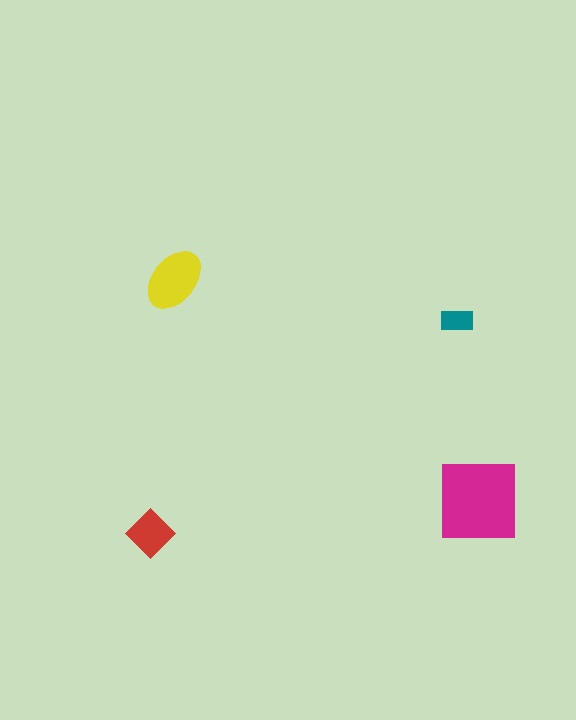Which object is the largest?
The magenta square.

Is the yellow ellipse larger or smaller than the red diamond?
Larger.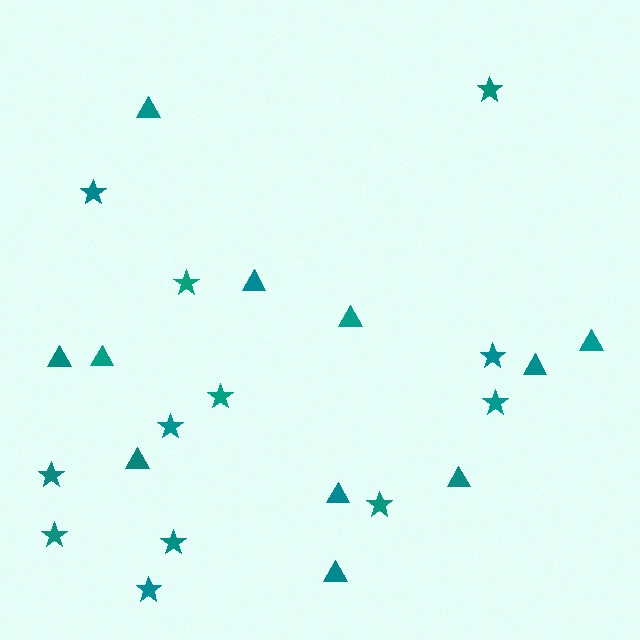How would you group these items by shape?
There are 2 groups: one group of triangles (11) and one group of stars (12).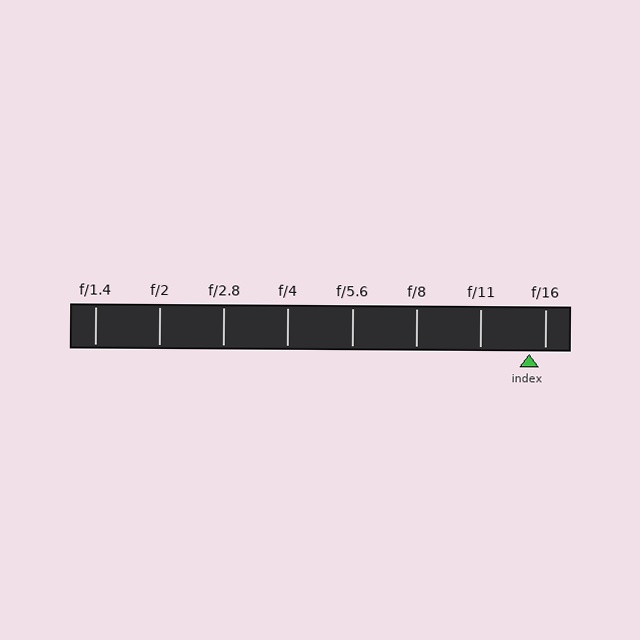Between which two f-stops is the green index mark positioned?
The index mark is between f/11 and f/16.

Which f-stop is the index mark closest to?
The index mark is closest to f/16.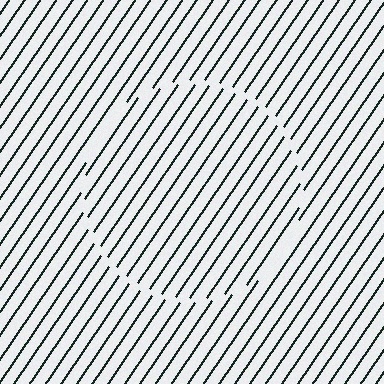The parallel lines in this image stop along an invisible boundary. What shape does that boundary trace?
An illusory circle. The interior of the shape contains the same grating, shifted by half a period — the contour is defined by the phase discontinuity where line-ends from the inner and outer gratings abut.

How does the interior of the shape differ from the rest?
The interior of the shape contains the same grating, shifted by half a period — the contour is defined by the phase discontinuity where line-ends from the inner and outer gratings abut.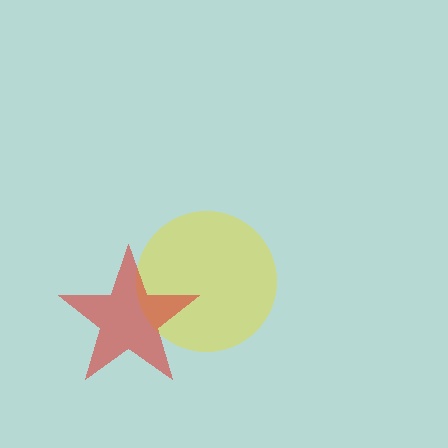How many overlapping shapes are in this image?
There are 2 overlapping shapes in the image.